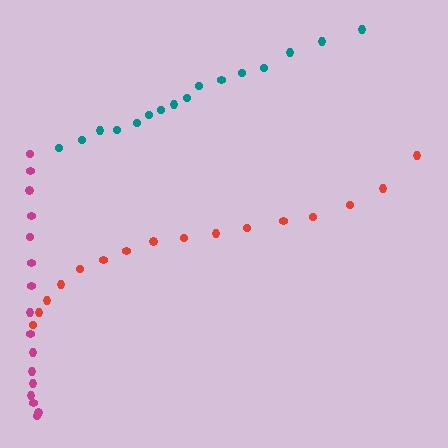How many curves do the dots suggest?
There are 3 distinct paths.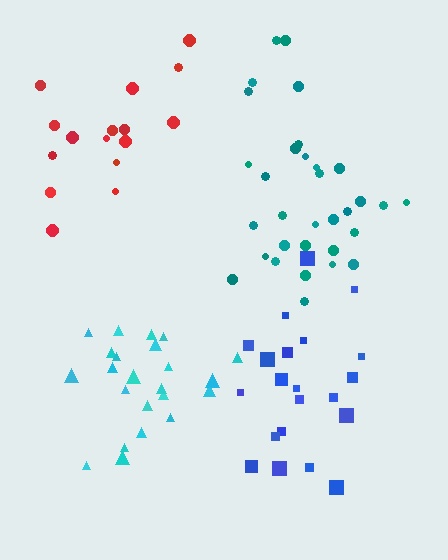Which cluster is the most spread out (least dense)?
Red.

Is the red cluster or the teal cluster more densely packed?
Teal.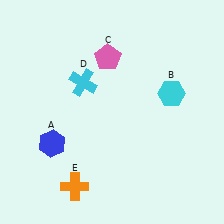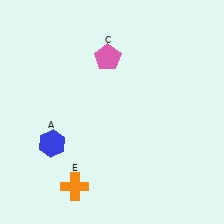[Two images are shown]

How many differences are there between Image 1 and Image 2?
There are 2 differences between the two images.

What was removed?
The cyan cross (D), the cyan hexagon (B) were removed in Image 2.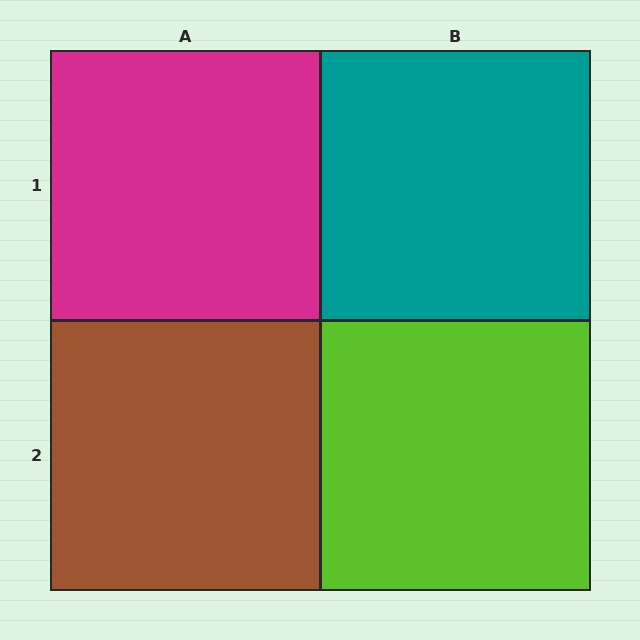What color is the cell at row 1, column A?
Magenta.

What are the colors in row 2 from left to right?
Brown, lime.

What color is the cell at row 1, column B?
Teal.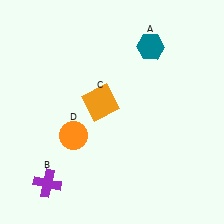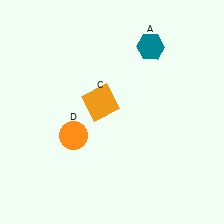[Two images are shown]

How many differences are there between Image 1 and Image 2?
There is 1 difference between the two images.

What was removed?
The purple cross (B) was removed in Image 2.